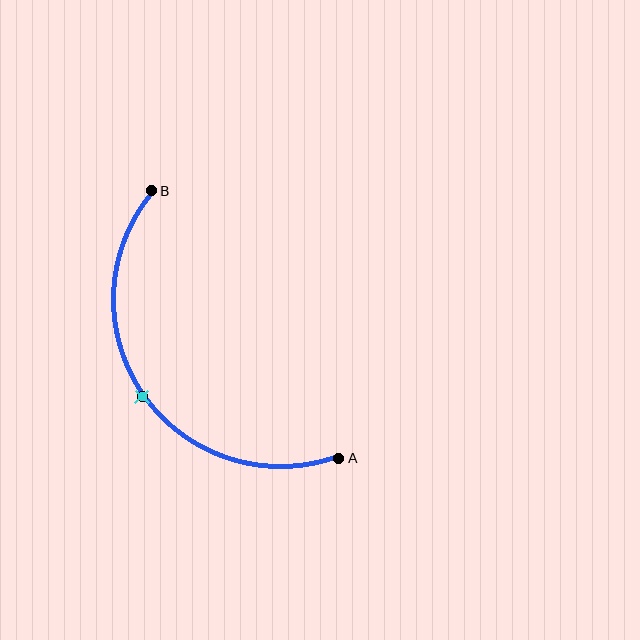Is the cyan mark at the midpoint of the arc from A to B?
Yes. The cyan mark lies on the arc at equal arc-length from both A and B — it is the arc midpoint.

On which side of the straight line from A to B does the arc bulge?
The arc bulges below and to the left of the straight line connecting A and B.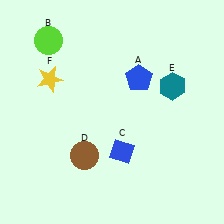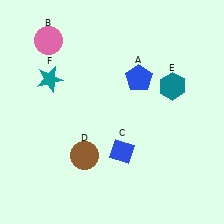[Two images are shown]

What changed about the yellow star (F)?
In Image 1, F is yellow. In Image 2, it changed to teal.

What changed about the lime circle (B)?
In Image 1, B is lime. In Image 2, it changed to pink.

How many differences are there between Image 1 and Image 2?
There are 2 differences between the two images.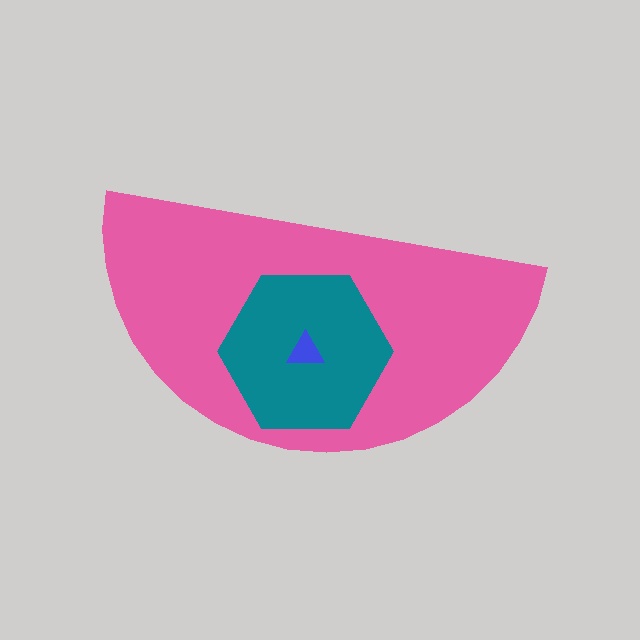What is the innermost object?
The blue triangle.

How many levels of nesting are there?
3.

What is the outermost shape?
The pink semicircle.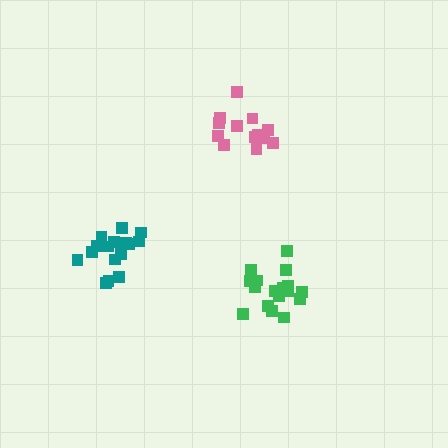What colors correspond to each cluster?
The clusters are colored: pink, teal, green.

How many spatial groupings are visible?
There are 3 spatial groupings.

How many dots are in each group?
Group 1: 13 dots, Group 2: 16 dots, Group 3: 17 dots (46 total).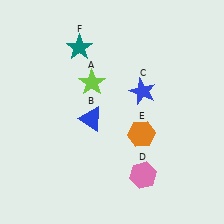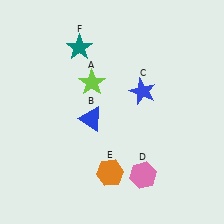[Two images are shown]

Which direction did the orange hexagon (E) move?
The orange hexagon (E) moved down.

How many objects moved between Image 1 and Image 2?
1 object moved between the two images.